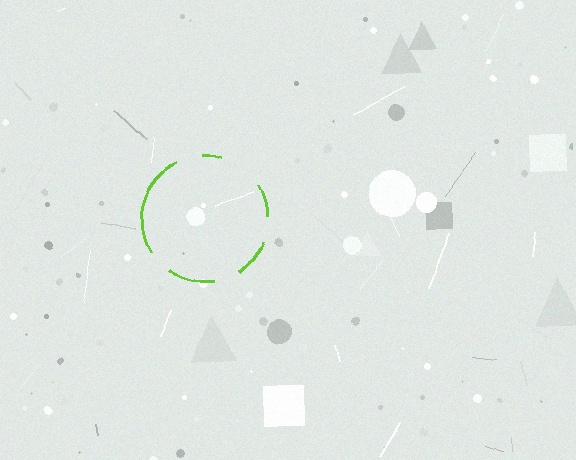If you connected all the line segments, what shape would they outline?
They would outline a circle.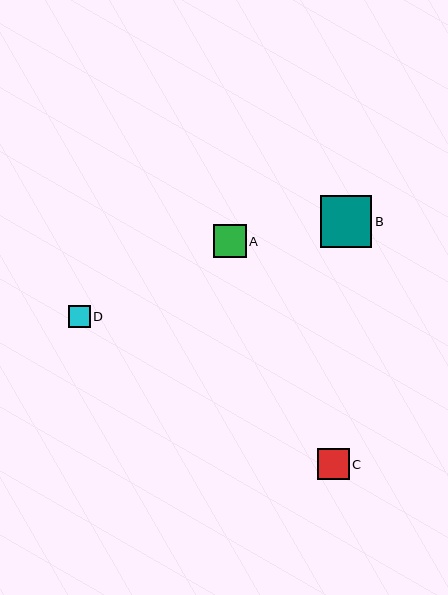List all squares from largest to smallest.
From largest to smallest: B, A, C, D.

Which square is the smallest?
Square D is the smallest with a size of approximately 22 pixels.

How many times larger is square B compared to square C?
Square B is approximately 1.6 times the size of square C.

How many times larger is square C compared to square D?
Square C is approximately 1.5 times the size of square D.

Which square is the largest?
Square B is the largest with a size of approximately 51 pixels.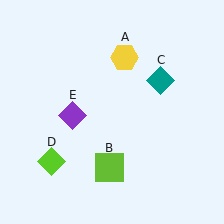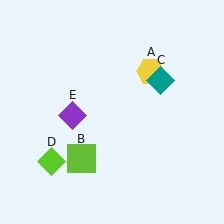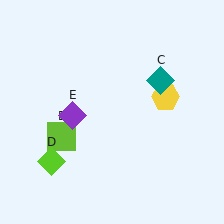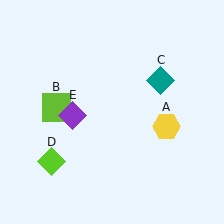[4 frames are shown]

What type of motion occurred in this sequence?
The yellow hexagon (object A), lime square (object B) rotated clockwise around the center of the scene.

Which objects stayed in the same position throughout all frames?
Teal diamond (object C) and lime diamond (object D) and purple diamond (object E) remained stationary.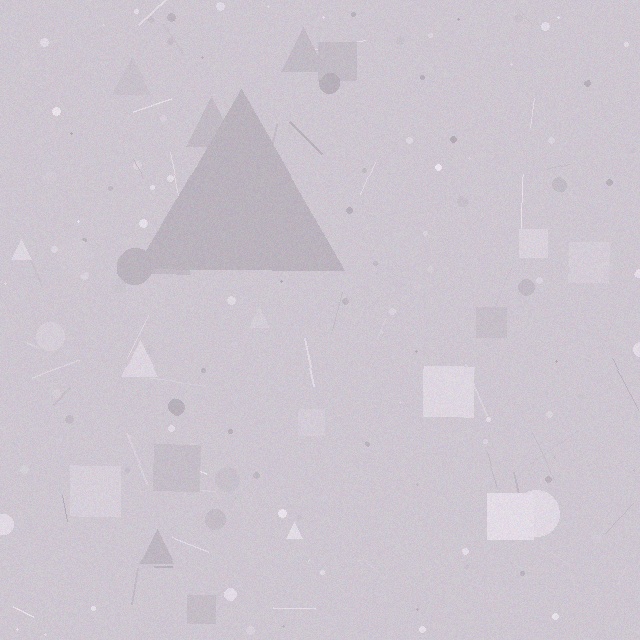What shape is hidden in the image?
A triangle is hidden in the image.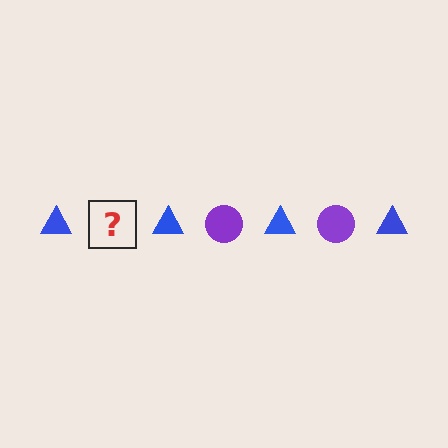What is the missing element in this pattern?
The missing element is a purple circle.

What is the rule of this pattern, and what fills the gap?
The rule is that the pattern alternates between blue triangle and purple circle. The gap should be filled with a purple circle.